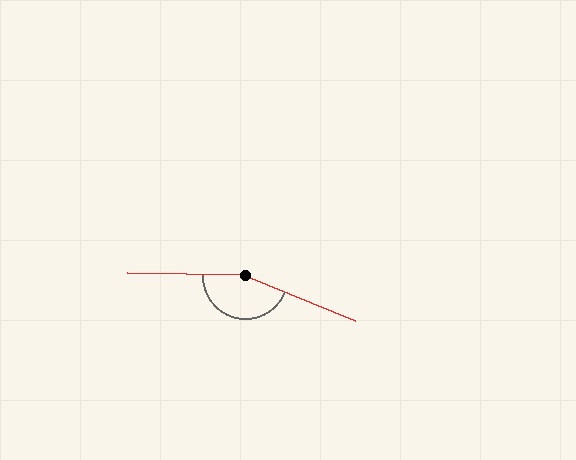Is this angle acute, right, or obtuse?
It is obtuse.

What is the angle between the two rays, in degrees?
Approximately 159 degrees.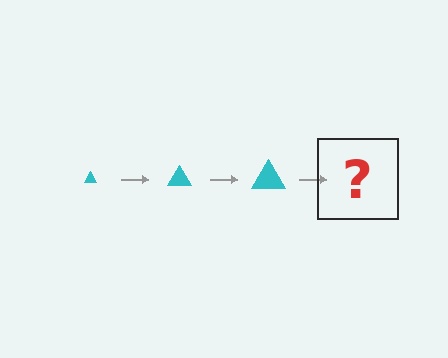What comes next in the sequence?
The next element should be a cyan triangle, larger than the previous one.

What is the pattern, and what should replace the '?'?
The pattern is that the triangle gets progressively larger each step. The '?' should be a cyan triangle, larger than the previous one.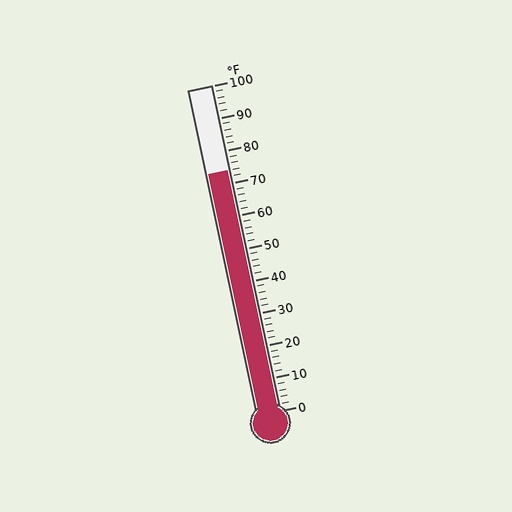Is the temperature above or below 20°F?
The temperature is above 20°F.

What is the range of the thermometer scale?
The thermometer scale ranges from 0°F to 100°F.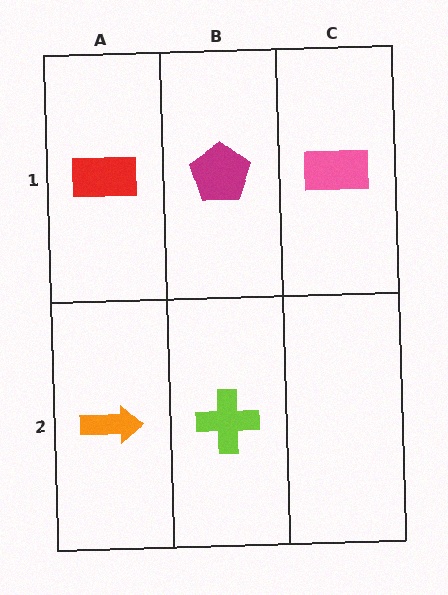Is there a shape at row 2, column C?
No, that cell is empty.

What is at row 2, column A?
An orange arrow.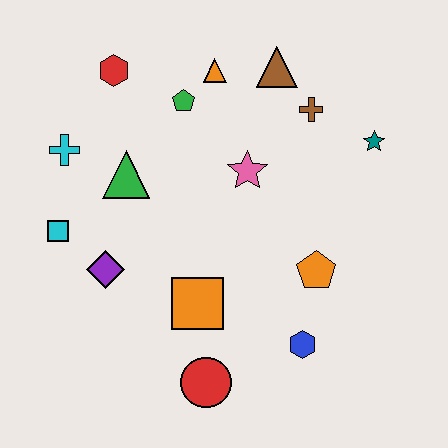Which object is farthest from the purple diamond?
The teal star is farthest from the purple diamond.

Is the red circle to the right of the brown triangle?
No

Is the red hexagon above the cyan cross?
Yes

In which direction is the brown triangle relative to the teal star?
The brown triangle is to the left of the teal star.